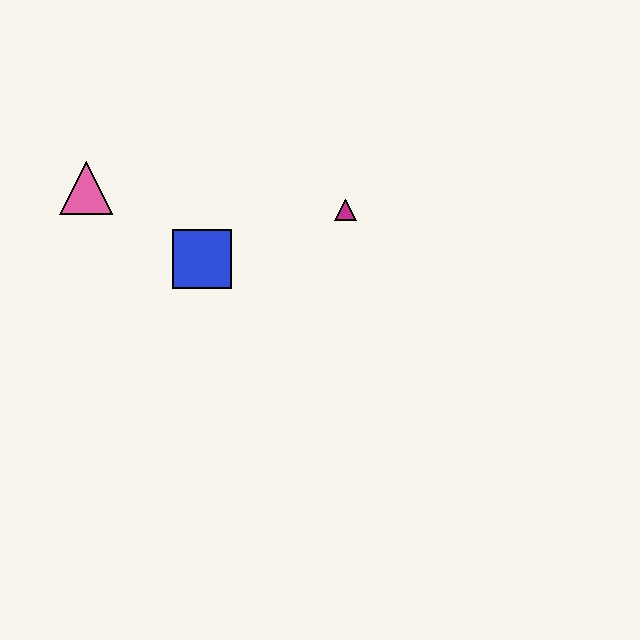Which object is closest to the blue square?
The pink triangle is closest to the blue square.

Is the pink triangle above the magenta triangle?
Yes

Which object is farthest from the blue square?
The magenta triangle is farthest from the blue square.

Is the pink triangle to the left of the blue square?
Yes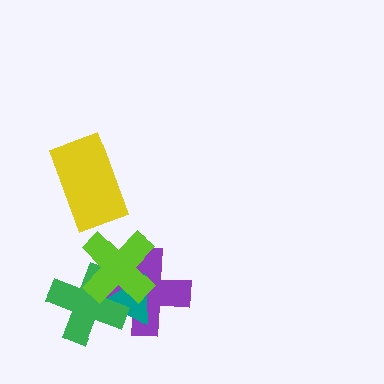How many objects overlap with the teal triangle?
3 objects overlap with the teal triangle.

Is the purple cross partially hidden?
Yes, it is partially covered by another shape.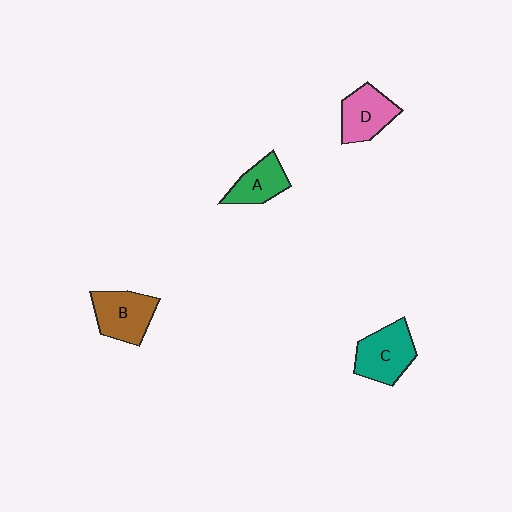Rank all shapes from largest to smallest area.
From largest to smallest: C (teal), B (brown), D (pink), A (green).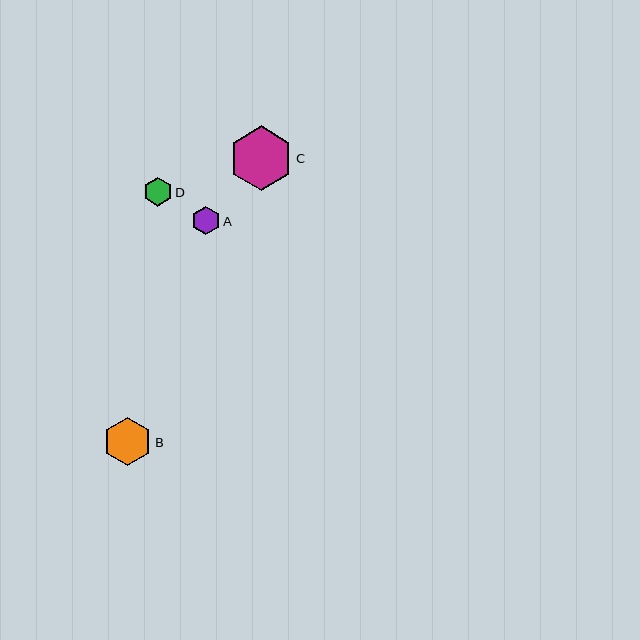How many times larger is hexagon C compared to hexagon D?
Hexagon C is approximately 2.2 times the size of hexagon D.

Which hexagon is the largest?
Hexagon C is the largest with a size of approximately 64 pixels.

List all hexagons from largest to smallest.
From largest to smallest: C, B, D, A.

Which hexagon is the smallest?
Hexagon A is the smallest with a size of approximately 28 pixels.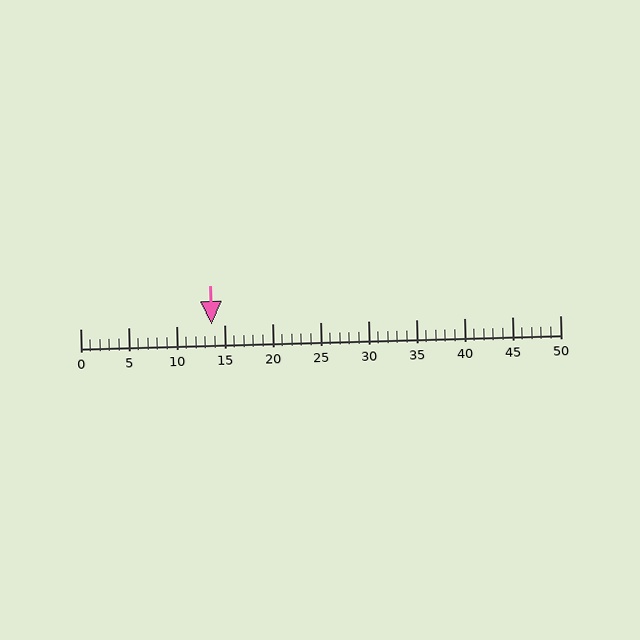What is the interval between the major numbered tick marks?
The major tick marks are spaced 5 units apart.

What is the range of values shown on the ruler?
The ruler shows values from 0 to 50.